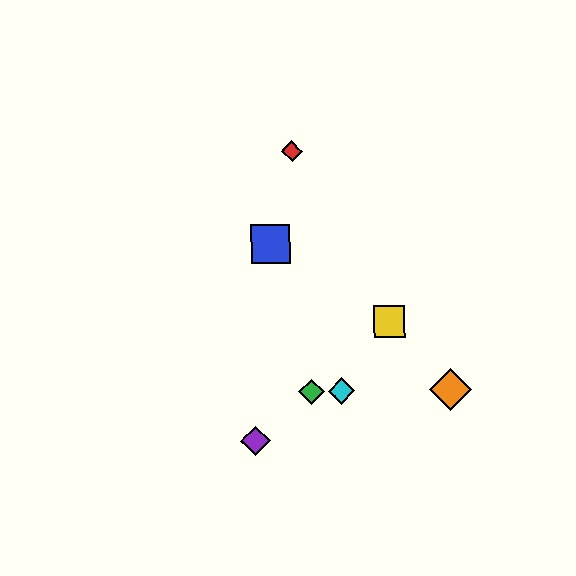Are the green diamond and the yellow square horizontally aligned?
No, the green diamond is at y≈392 and the yellow square is at y≈321.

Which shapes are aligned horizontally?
The green diamond, the orange diamond, the cyan diamond are aligned horizontally.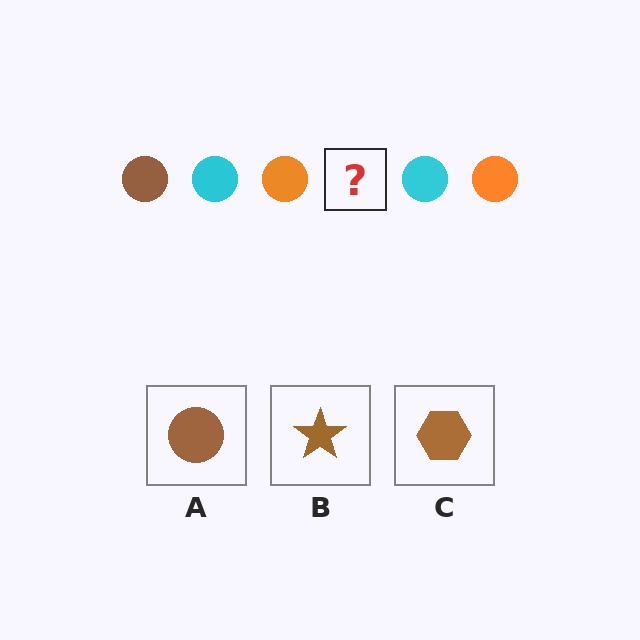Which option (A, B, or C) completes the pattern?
A.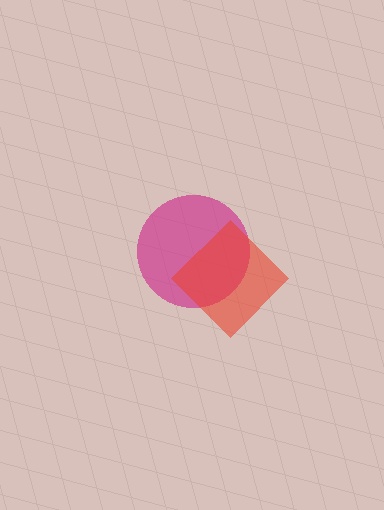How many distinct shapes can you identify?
There are 2 distinct shapes: a magenta circle, a red diamond.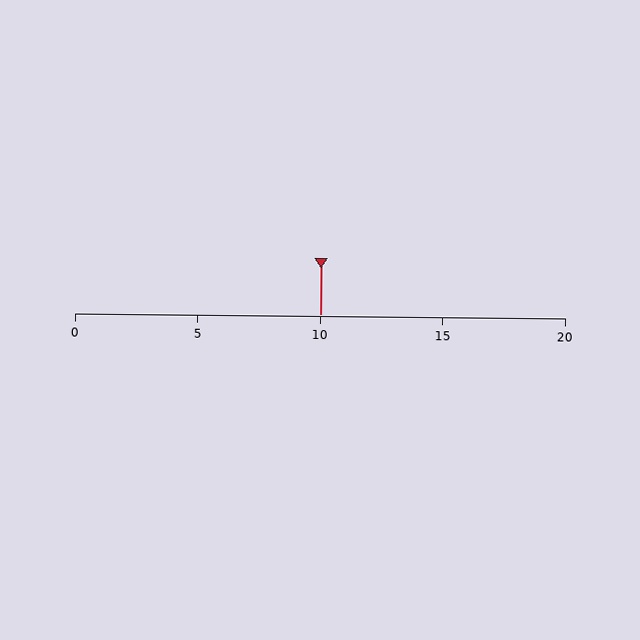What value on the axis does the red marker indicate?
The marker indicates approximately 10.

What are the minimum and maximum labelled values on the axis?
The axis runs from 0 to 20.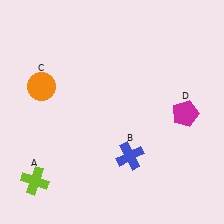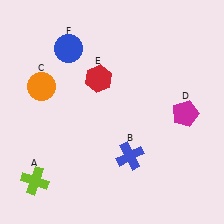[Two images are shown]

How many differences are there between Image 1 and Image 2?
There are 2 differences between the two images.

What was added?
A red hexagon (E), a blue circle (F) were added in Image 2.